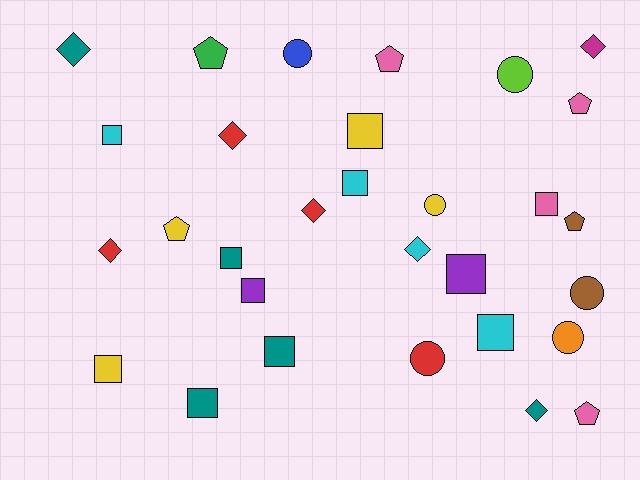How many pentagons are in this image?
There are 6 pentagons.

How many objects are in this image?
There are 30 objects.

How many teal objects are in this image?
There are 5 teal objects.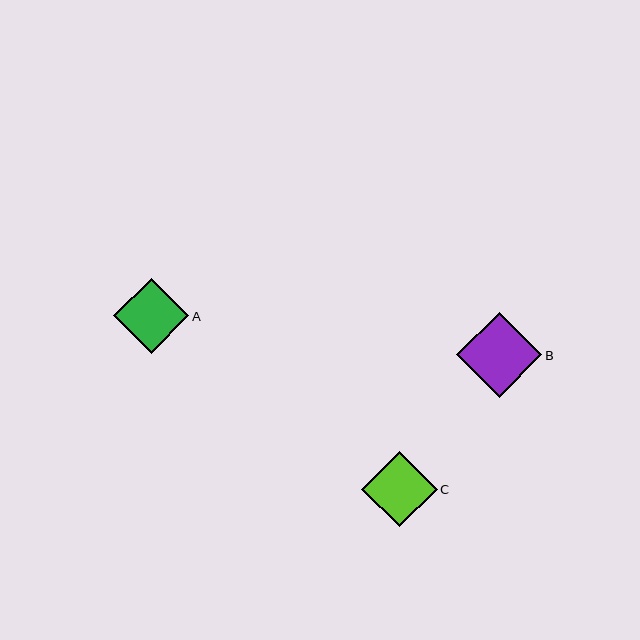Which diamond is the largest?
Diamond B is the largest with a size of approximately 85 pixels.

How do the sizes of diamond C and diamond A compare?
Diamond C and diamond A are approximately the same size.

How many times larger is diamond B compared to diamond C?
Diamond B is approximately 1.1 times the size of diamond C.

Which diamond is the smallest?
Diamond A is the smallest with a size of approximately 75 pixels.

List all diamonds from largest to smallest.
From largest to smallest: B, C, A.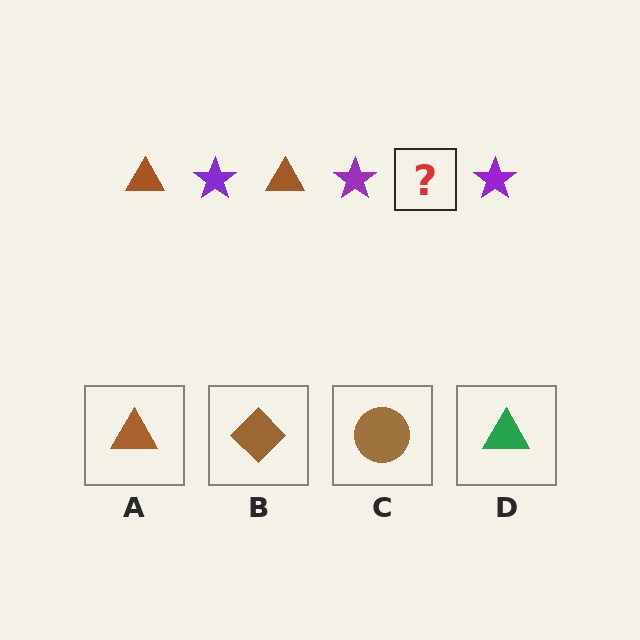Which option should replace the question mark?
Option A.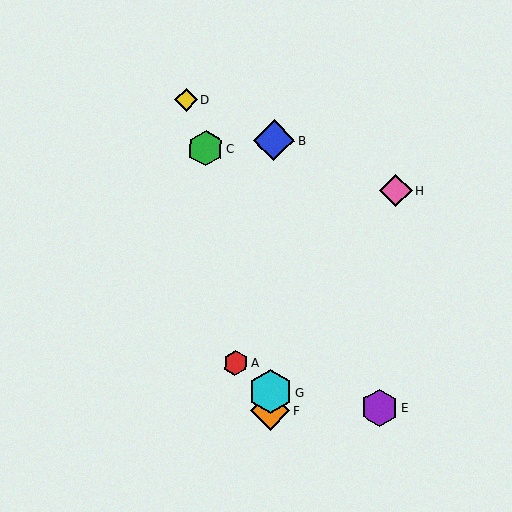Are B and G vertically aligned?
Yes, both are at x≈274.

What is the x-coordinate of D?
Object D is at x≈186.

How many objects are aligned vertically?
3 objects (B, F, G) are aligned vertically.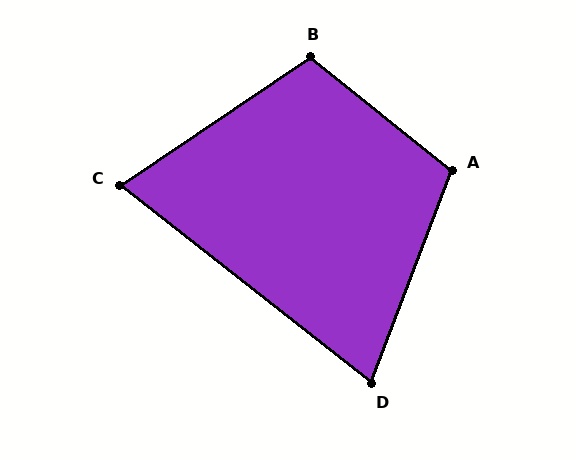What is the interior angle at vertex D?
Approximately 73 degrees (acute).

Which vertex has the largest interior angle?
A, at approximately 108 degrees.